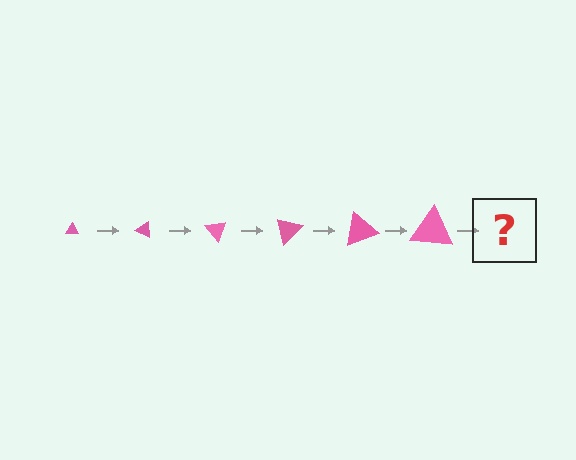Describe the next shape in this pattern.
It should be a triangle, larger than the previous one and rotated 150 degrees from the start.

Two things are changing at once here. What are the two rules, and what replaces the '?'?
The two rules are that the triangle grows larger each step and it rotates 25 degrees each step. The '?' should be a triangle, larger than the previous one and rotated 150 degrees from the start.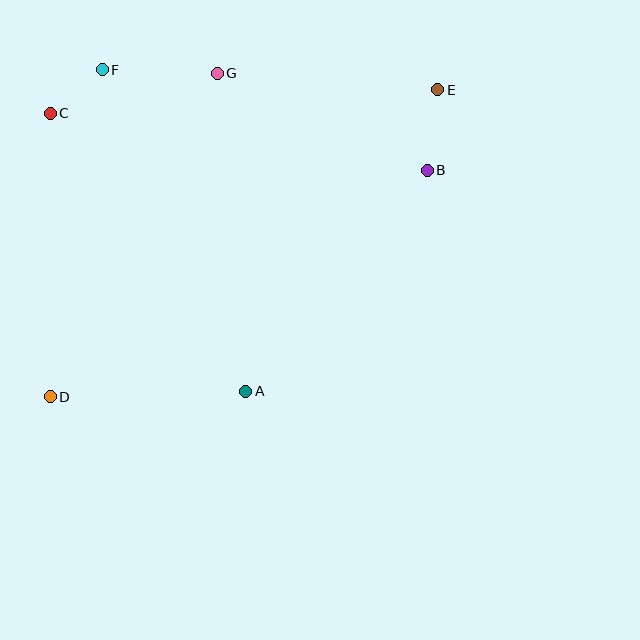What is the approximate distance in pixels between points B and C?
The distance between B and C is approximately 381 pixels.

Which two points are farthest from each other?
Points D and E are farthest from each other.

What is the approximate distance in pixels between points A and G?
The distance between A and G is approximately 319 pixels.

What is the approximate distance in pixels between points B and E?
The distance between B and E is approximately 81 pixels.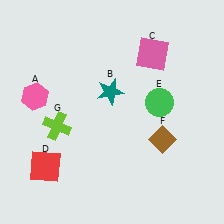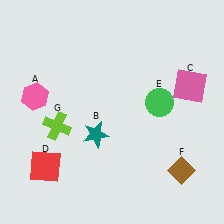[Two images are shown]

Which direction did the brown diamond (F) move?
The brown diamond (F) moved down.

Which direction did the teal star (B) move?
The teal star (B) moved down.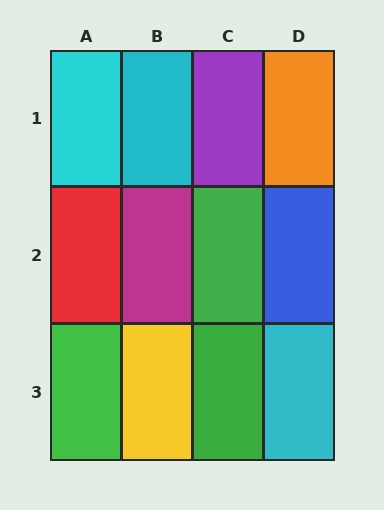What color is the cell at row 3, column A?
Green.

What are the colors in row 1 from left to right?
Cyan, cyan, purple, orange.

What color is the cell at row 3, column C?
Green.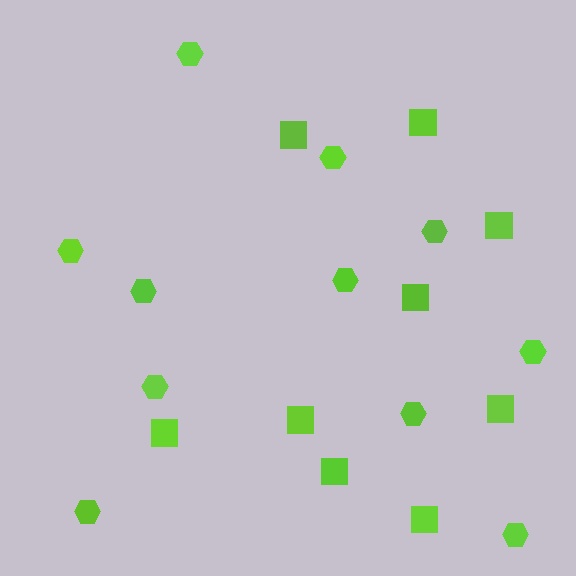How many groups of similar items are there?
There are 2 groups: one group of hexagons (11) and one group of squares (9).